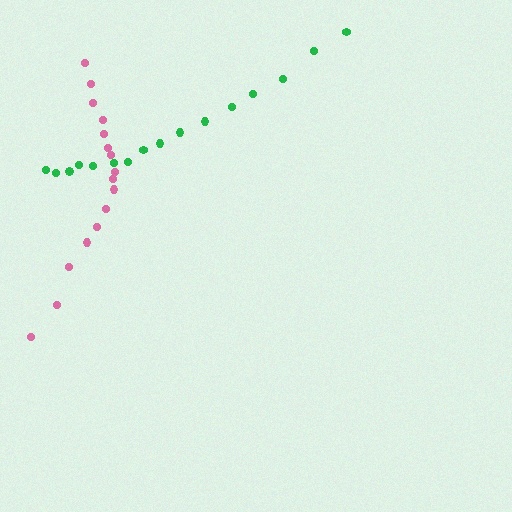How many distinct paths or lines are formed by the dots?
There are 2 distinct paths.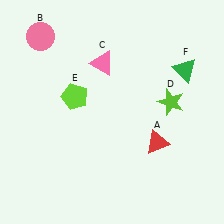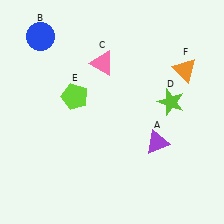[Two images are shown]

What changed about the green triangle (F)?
In Image 1, F is green. In Image 2, it changed to orange.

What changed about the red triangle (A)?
In Image 1, A is red. In Image 2, it changed to purple.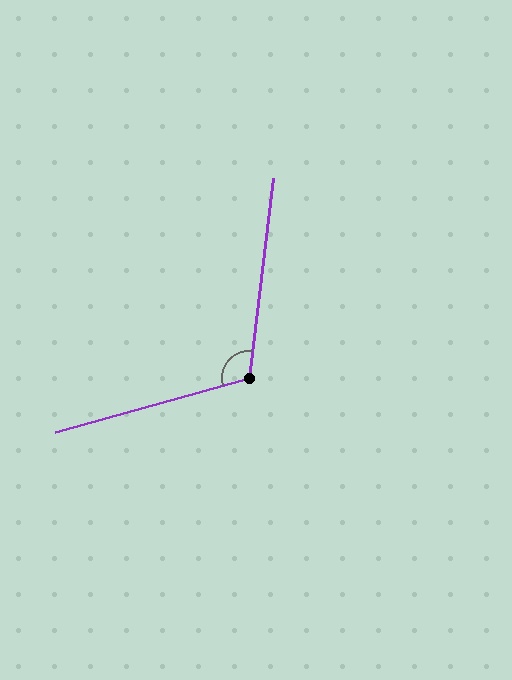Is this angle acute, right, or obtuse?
It is obtuse.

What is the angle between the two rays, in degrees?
Approximately 113 degrees.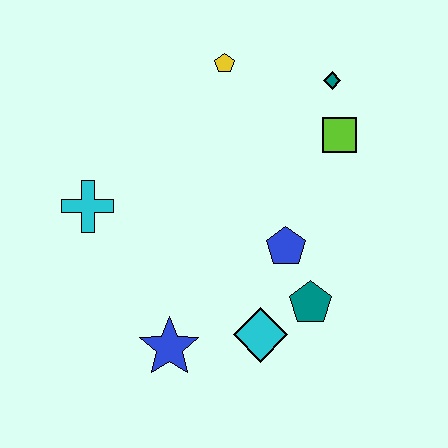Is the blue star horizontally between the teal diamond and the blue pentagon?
No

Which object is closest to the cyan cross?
The blue star is closest to the cyan cross.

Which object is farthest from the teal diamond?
The blue star is farthest from the teal diamond.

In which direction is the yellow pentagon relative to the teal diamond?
The yellow pentagon is to the left of the teal diamond.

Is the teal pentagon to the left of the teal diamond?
Yes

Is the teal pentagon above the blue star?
Yes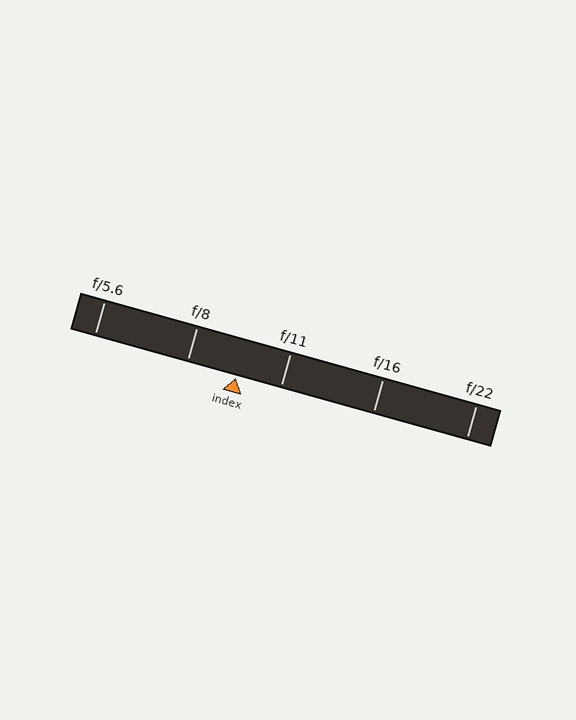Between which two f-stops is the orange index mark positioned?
The index mark is between f/8 and f/11.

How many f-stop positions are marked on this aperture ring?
There are 5 f-stop positions marked.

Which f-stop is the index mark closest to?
The index mark is closest to f/11.